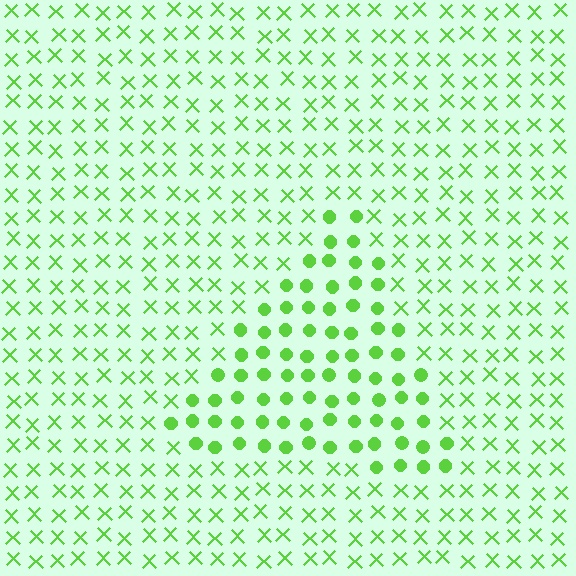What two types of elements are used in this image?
The image uses circles inside the triangle region and X marks outside it.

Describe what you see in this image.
The image is filled with small lime elements arranged in a uniform grid. A triangle-shaped region contains circles, while the surrounding area contains X marks. The boundary is defined purely by the change in element shape.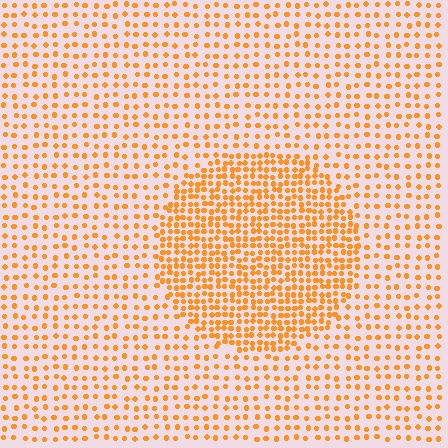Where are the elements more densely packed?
The elements are more densely packed inside the circle boundary.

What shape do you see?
I see a circle.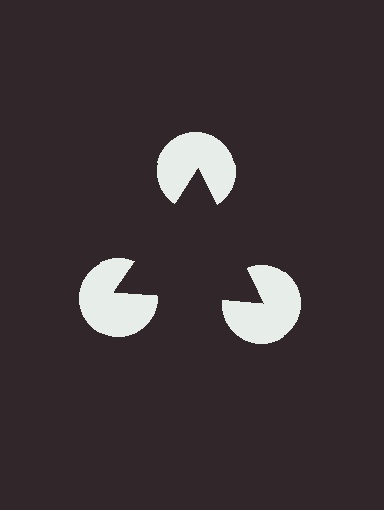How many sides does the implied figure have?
3 sides.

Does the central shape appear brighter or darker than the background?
It typically appears slightly darker than the background, even though no actual brightness change is drawn.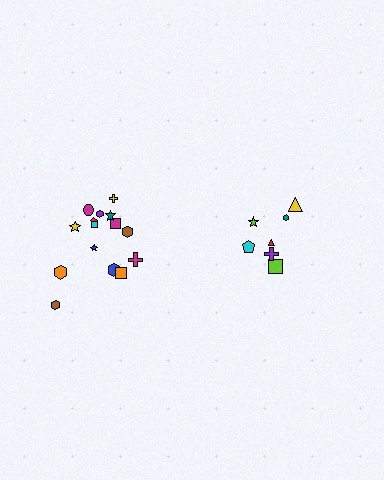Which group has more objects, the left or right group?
The left group.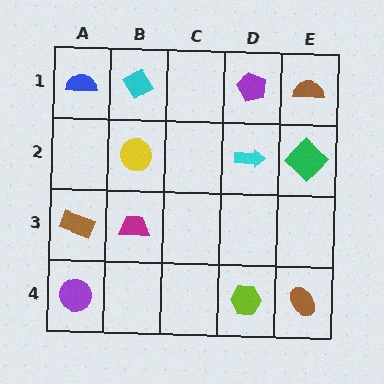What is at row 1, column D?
A purple pentagon.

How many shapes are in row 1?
4 shapes.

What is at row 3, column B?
A magenta trapezoid.